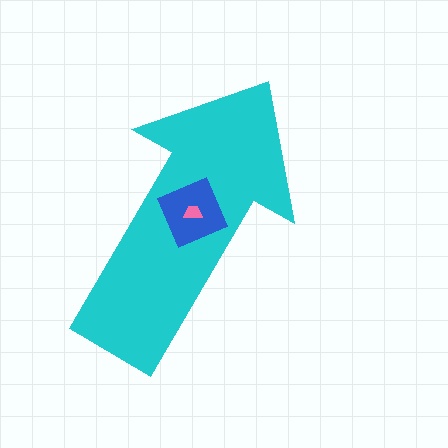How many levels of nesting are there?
3.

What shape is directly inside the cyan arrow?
The blue diamond.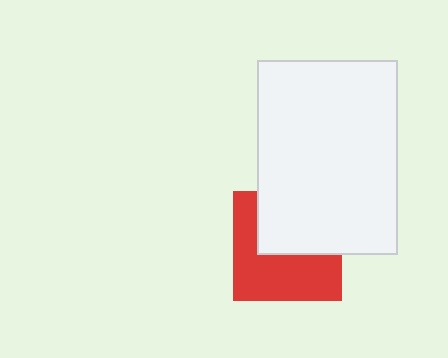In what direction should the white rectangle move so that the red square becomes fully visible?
The white rectangle should move up. That is the shortest direction to clear the overlap and leave the red square fully visible.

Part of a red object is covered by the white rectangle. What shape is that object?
It is a square.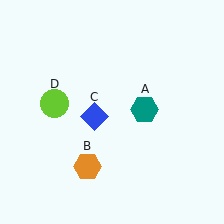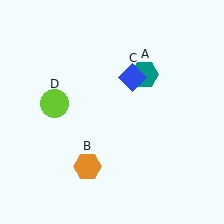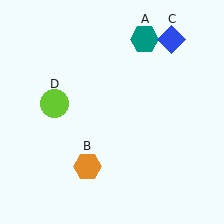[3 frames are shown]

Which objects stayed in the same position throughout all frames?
Orange hexagon (object B) and lime circle (object D) remained stationary.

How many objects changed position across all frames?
2 objects changed position: teal hexagon (object A), blue diamond (object C).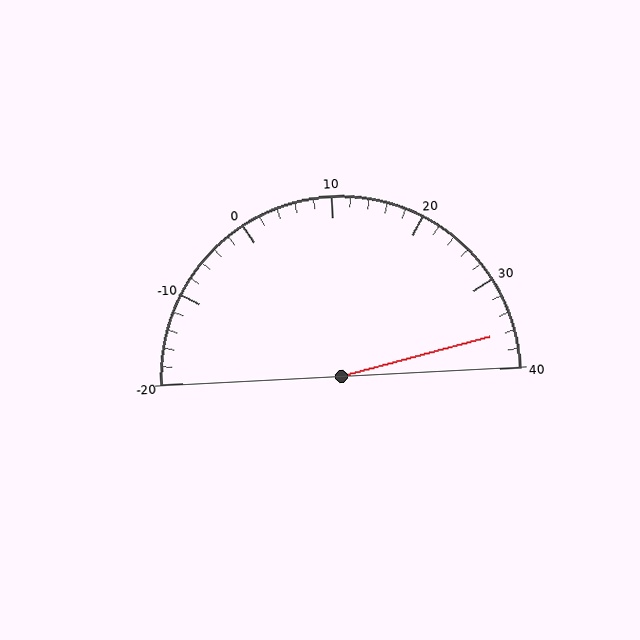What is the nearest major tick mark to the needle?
The nearest major tick mark is 40.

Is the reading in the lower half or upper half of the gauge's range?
The reading is in the upper half of the range (-20 to 40).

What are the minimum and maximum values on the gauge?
The gauge ranges from -20 to 40.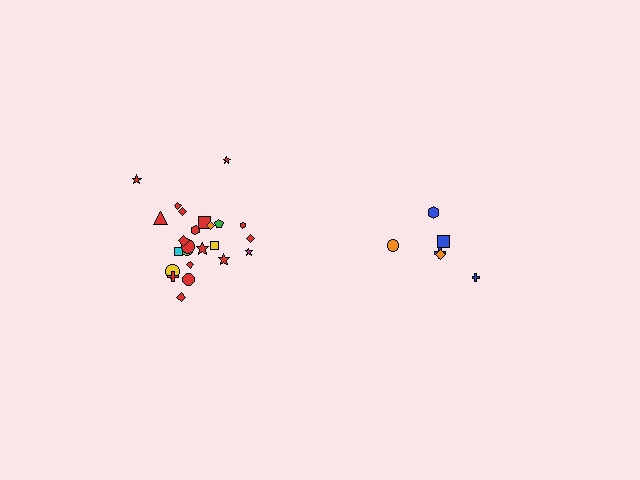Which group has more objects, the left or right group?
The left group.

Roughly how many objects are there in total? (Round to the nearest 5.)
Roughly 30 objects in total.